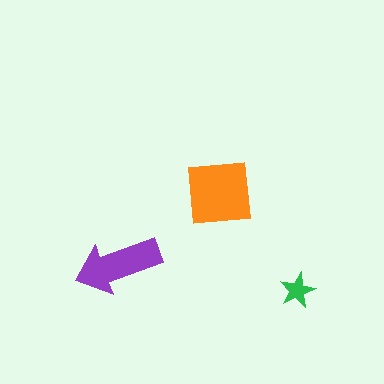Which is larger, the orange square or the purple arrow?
The orange square.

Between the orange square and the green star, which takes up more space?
The orange square.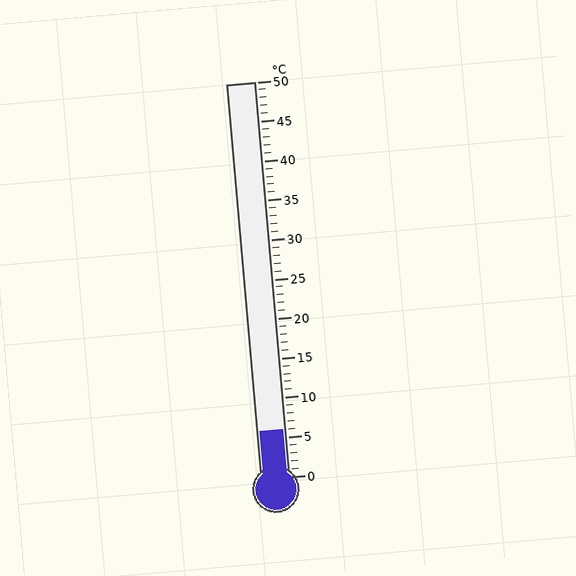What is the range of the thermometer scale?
The thermometer scale ranges from 0°C to 50°C.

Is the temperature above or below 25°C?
The temperature is below 25°C.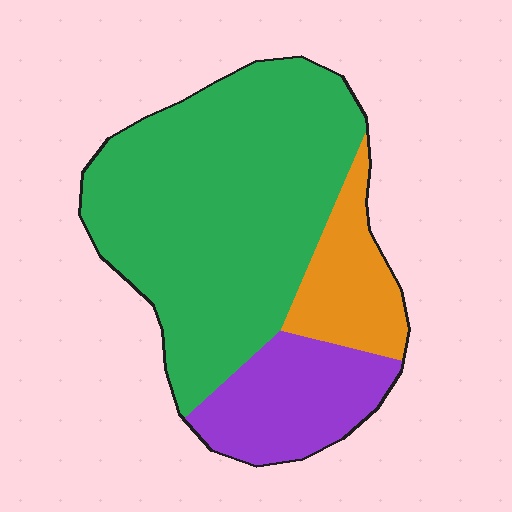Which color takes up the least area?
Orange, at roughly 15%.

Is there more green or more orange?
Green.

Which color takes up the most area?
Green, at roughly 65%.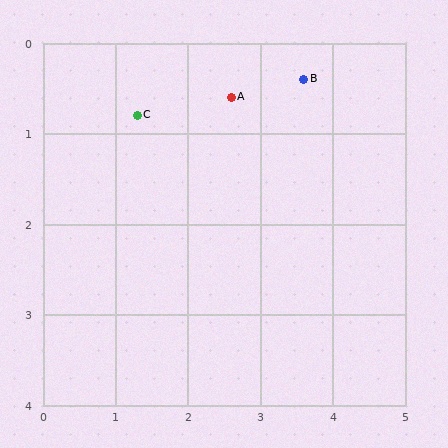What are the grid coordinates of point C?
Point C is at approximately (1.3, 0.8).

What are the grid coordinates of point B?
Point B is at approximately (3.6, 0.4).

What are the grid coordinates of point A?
Point A is at approximately (2.6, 0.6).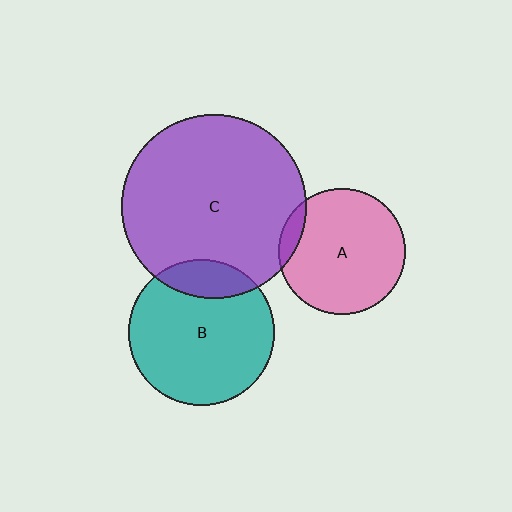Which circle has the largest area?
Circle C (purple).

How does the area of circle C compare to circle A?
Approximately 2.1 times.